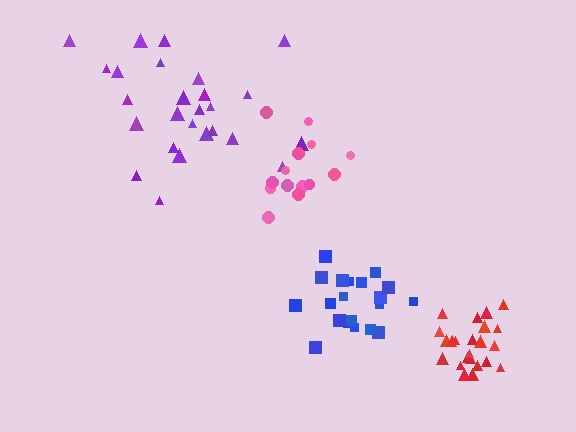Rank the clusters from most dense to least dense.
red, blue, pink, purple.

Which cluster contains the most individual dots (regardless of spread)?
Purple (26).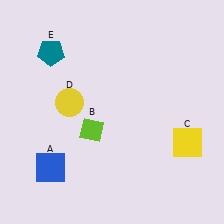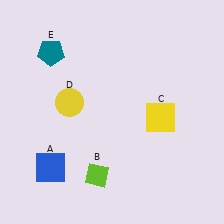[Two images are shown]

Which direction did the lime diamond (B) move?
The lime diamond (B) moved down.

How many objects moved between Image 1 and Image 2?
2 objects moved between the two images.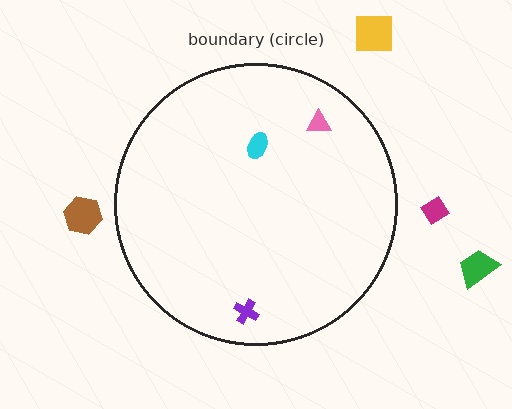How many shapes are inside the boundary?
3 inside, 4 outside.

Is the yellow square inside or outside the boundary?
Outside.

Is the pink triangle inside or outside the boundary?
Inside.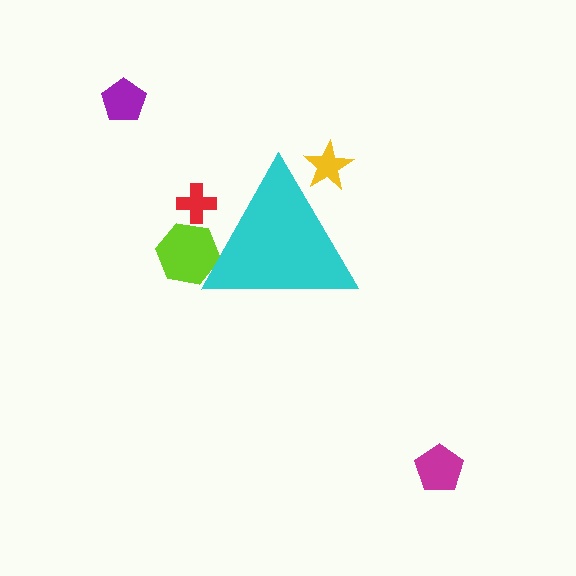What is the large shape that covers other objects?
A cyan triangle.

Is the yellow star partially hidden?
Yes, the yellow star is partially hidden behind the cyan triangle.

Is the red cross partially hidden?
Yes, the red cross is partially hidden behind the cyan triangle.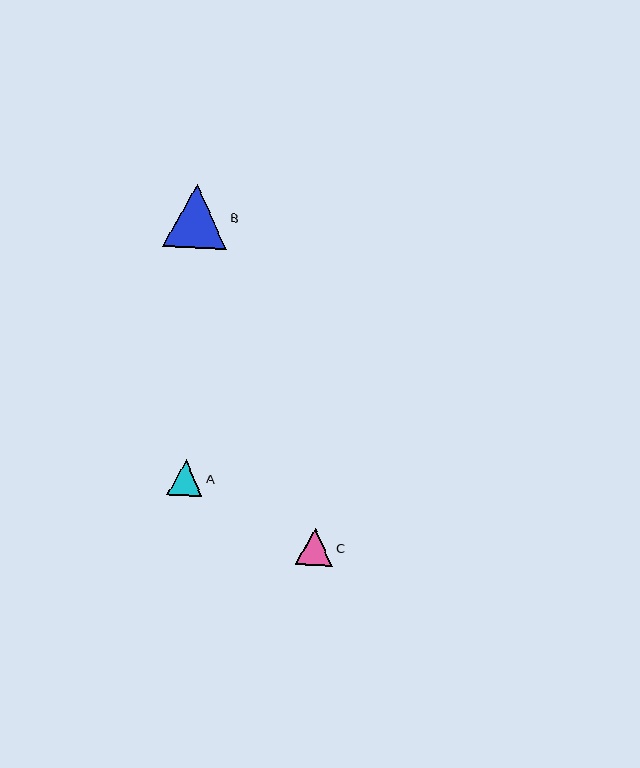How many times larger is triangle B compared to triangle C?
Triangle B is approximately 1.7 times the size of triangle C.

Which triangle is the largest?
Triangle B is the largest with a size of approximately 64 pixels.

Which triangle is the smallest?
Triangle A is the smallest with a size of approximately 35 pixels.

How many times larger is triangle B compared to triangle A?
Triangle B is approximately 1.8 times the size of triangle A.